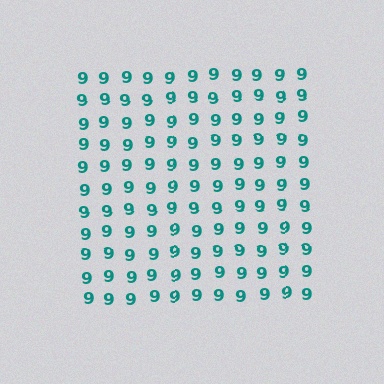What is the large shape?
The large shape is a square.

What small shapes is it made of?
It is made of small digit 9's.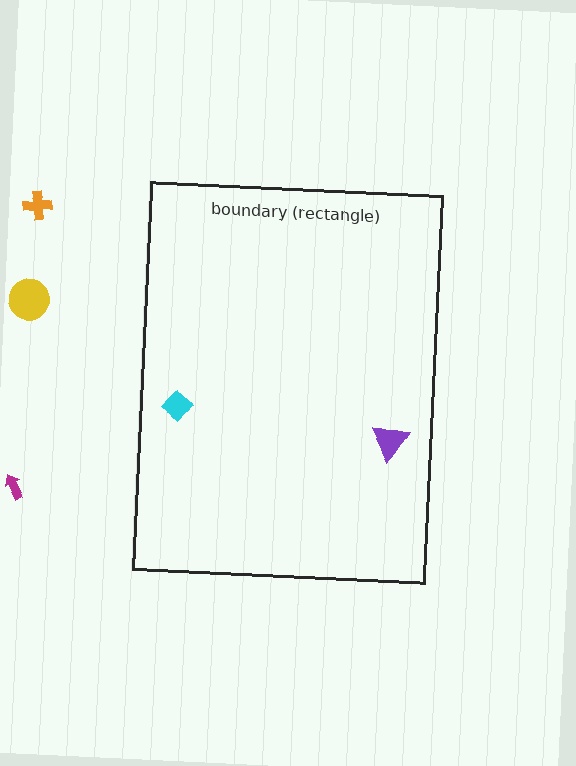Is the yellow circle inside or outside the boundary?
Outside.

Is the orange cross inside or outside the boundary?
Outside.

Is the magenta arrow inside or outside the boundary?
Outside.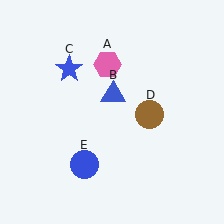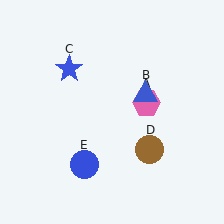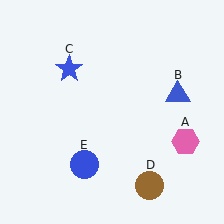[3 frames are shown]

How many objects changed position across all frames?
3 objects changed position: pink hexagon (object A), blue triangle (object B), brown circle (object D).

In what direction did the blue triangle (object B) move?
The blue triangle (object B) moved right.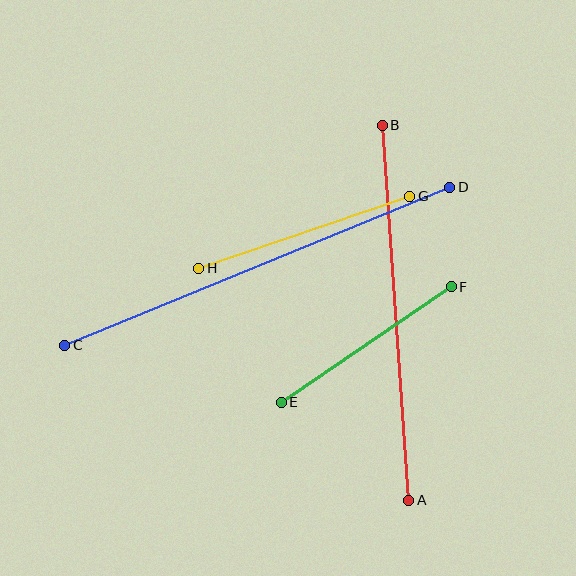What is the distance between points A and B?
The distance is approximately 376 pixels.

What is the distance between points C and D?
The distance is approximately 416 pixels.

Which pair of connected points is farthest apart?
Points C and D are farthest apart.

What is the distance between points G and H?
The distance is approximately 223 pixels.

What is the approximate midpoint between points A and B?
The midpoint is at approximately (396, 313) pixels.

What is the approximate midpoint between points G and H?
The midpoint is at approximately (304, 232) pixels.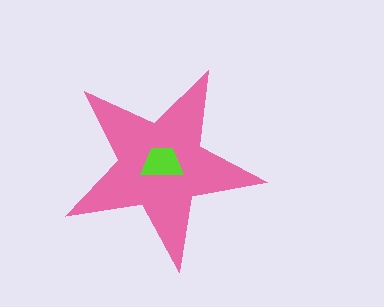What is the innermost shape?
The lime trapezoid.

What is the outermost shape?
The pink star.